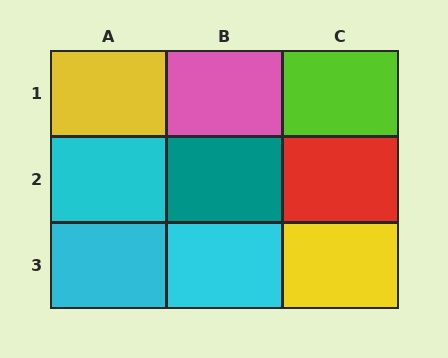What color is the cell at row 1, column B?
Pink.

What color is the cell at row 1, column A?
Yellow.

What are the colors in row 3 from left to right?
Cyan, cyan, yellow.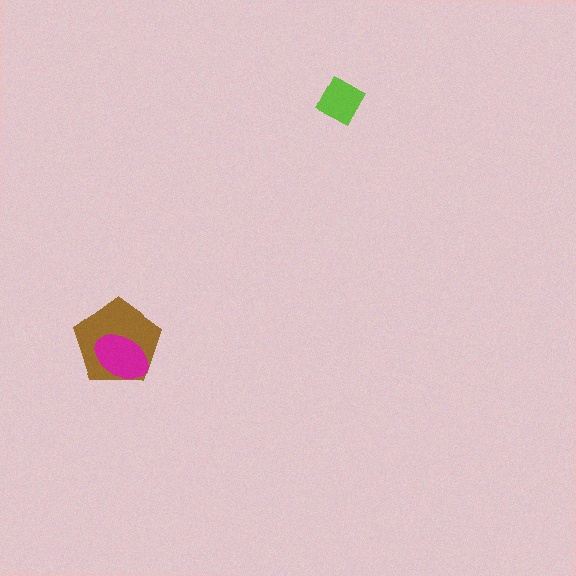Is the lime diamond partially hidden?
No, no other shape covers it.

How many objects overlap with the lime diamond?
0 objects overlap with the lime diamond.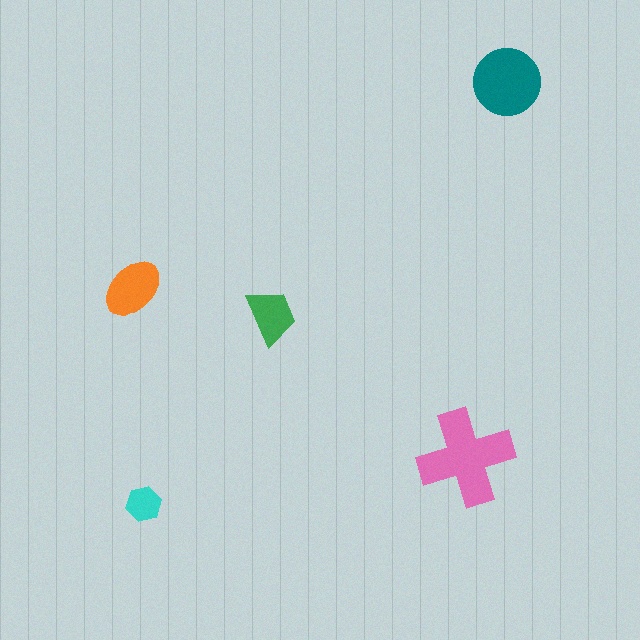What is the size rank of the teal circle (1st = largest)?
2nd.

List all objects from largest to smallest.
The pink cross, the teal circle, the orange ellipse, the green trapezoid, the cyan hexagon.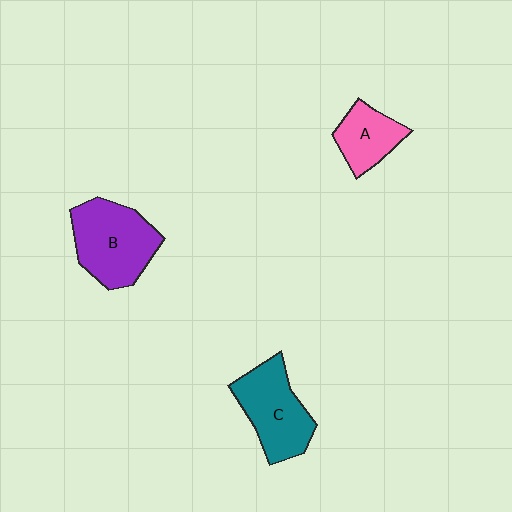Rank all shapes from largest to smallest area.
From largest to smallest: B (purple), C (teal), A (pink).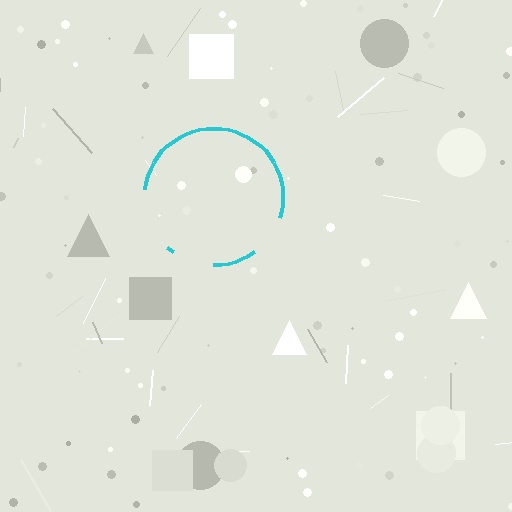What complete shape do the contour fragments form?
The contour fragments form a circle.